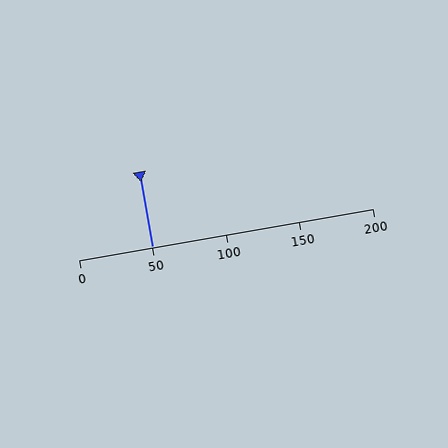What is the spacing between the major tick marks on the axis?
The major ticks are spaced 50 apart.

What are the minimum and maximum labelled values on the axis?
The axis runs from 0 to 200.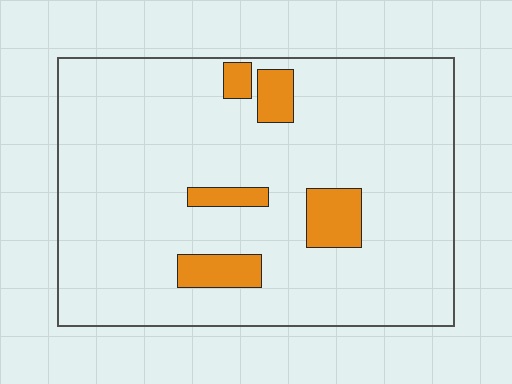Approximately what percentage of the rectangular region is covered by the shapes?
Approximately 10%.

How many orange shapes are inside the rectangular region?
5.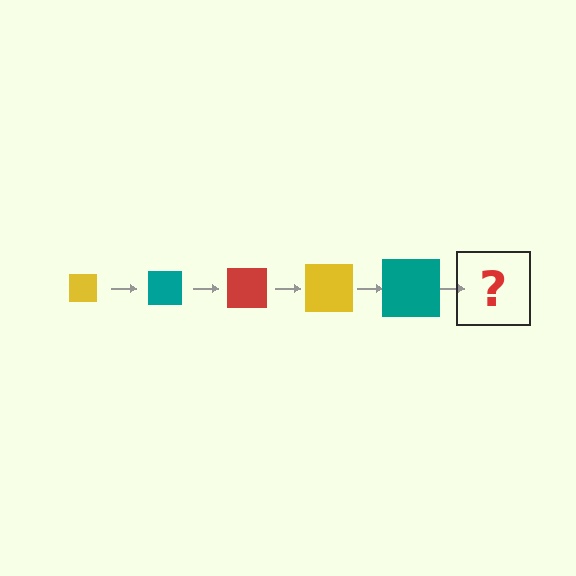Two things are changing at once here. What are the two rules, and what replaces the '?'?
The two rules are that the square grows larger each step and the color cycles through yellow, teal, and red. The '?' should be a red square, larger than the previous one.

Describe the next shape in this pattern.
It should be a red square, larger than the previous one.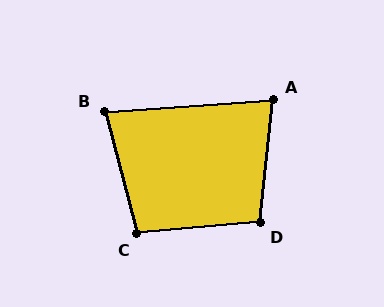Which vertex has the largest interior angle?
D, at approximately 101 degrees.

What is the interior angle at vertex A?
Approximately 80 degrees (acute).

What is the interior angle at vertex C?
Approximately 100 degrees (obtuse).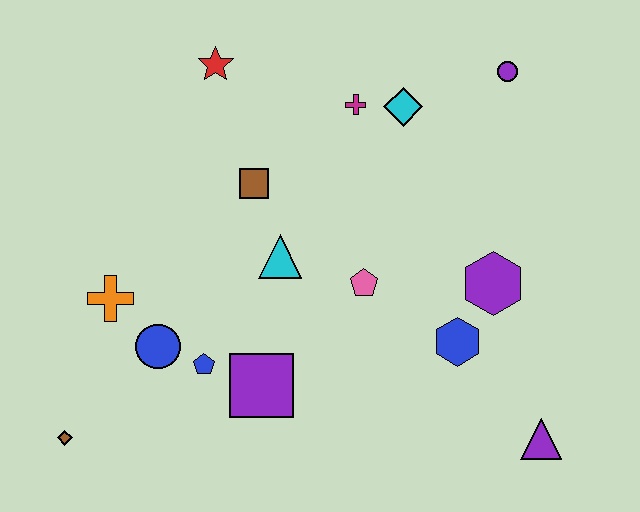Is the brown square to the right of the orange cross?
Yes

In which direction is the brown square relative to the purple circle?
The brown square is to the left of the purple circle.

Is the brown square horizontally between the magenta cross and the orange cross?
Yes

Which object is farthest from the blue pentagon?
The purple circle is farthest from the blue pentagon.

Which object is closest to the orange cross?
The blue circle is closest to the orange cross.